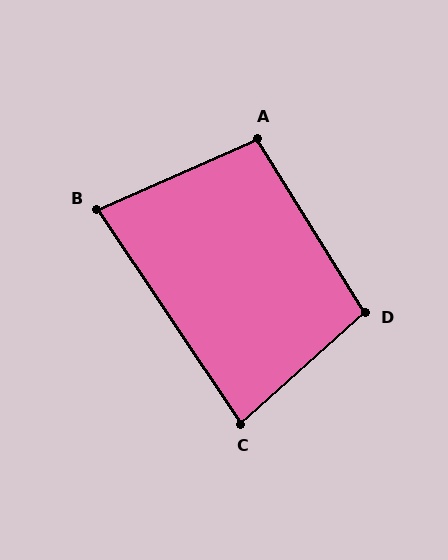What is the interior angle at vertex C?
Approximately 82 degrees (acute).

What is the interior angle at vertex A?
Approximately 98 degrees (obtuse).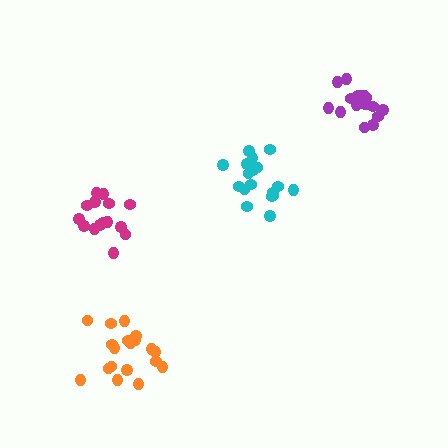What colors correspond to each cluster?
The clusters are colored: purple, cyan, magenta, orange.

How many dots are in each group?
Group 1: 19 dots, Group 2: 18 dots, Group 3: 15 dots, Group 4: 19 dots (71 total).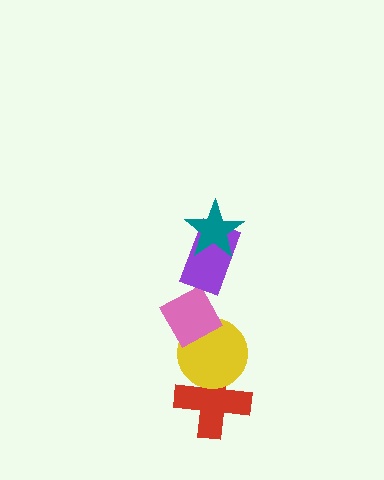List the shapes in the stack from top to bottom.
From top to bottom: the teal star, the purple rectangle, the pink diamond, the yellow circle, the red cross.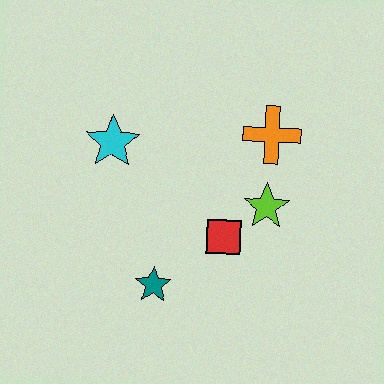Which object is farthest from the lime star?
The cyan star is farthest from the lime star.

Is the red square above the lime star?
No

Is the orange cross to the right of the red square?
Yes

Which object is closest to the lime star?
The red square is closest to the lime star.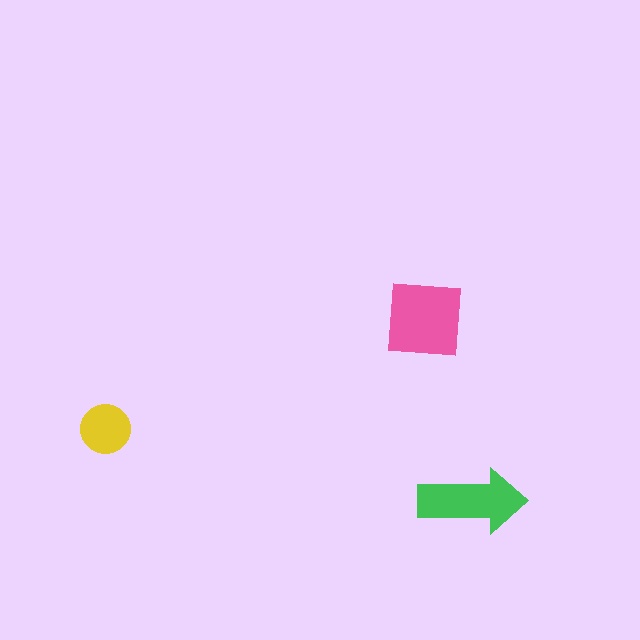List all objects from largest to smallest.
The pink square, the green arrow, the yellow circle.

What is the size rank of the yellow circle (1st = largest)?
3rd.